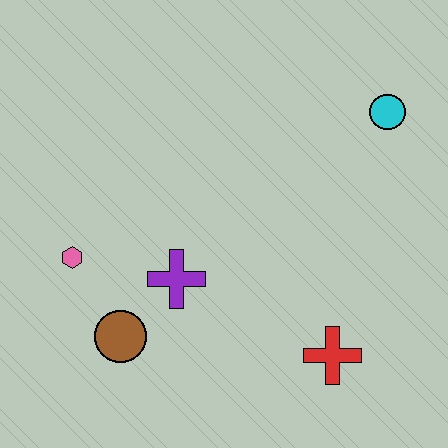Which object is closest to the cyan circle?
The red cross is closest to the cyan circle.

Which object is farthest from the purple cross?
The cyan circle is farthest from the purple cross.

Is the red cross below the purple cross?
Yes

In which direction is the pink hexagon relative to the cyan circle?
The pink hexagon is to the left of the cyan circle.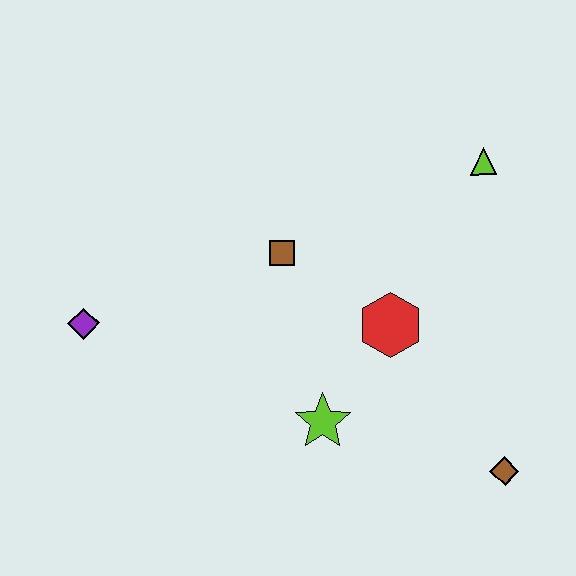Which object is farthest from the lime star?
The lime triangle is farthest from the lime star.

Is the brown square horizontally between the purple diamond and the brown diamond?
Yes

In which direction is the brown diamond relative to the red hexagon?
The brown diamond is below the red hexagon.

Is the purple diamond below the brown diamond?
No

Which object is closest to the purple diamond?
The brown square is closest to the purple diamond.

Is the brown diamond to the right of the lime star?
Yes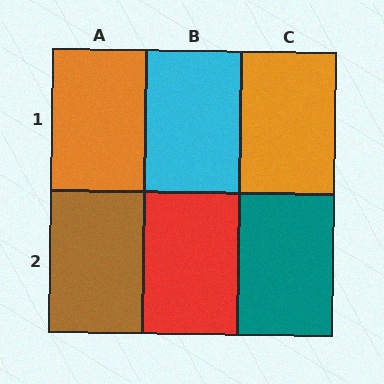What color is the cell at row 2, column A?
Brown.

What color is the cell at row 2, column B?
Red.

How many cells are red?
1 cell is red.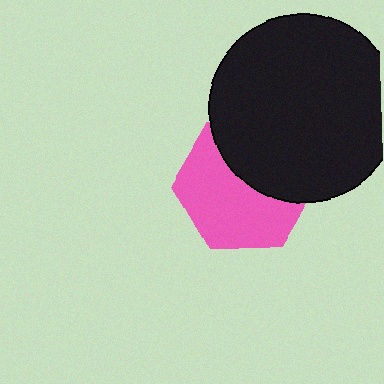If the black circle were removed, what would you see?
You would see the complete pink hexagon.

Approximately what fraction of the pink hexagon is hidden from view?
Roughly 41% of the pink hexagon is hidden behind the black circle.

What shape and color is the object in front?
The object in front is a black circle.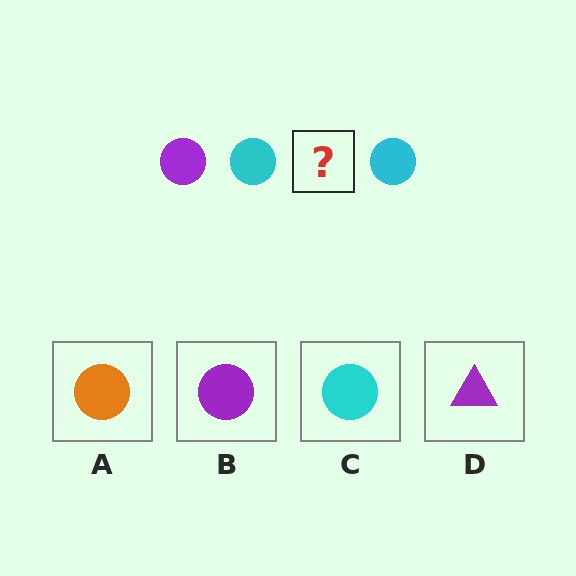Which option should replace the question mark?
Option B.